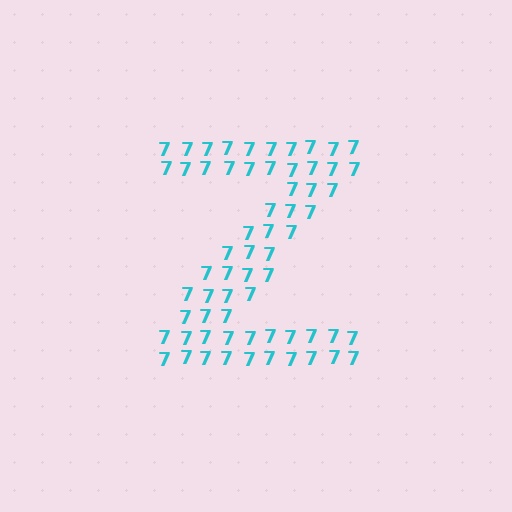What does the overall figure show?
The overall figure shows the letter Z.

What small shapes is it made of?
It is made of small digit 7's.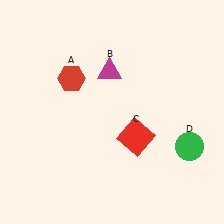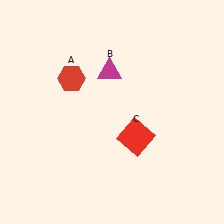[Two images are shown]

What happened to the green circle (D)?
The green circle (D) was removed in Image 2. It was in the bottom-right area of Image 1.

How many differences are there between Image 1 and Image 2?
There is 1 difference between the two images.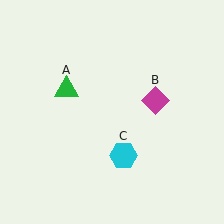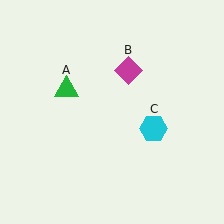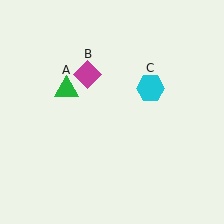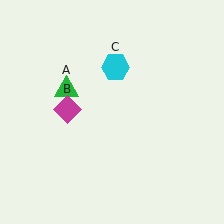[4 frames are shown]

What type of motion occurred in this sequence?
The magenta diamond (object B), cyan hexagon (object C) rotated counterclockwise around the center of the scene.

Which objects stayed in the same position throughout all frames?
Green triangle (object A) remained stationary.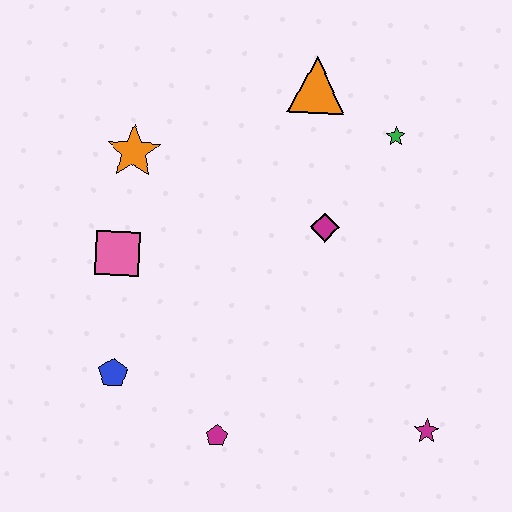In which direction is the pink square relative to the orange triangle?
The pink square is to the left of the orange triangle.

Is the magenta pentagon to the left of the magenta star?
Yes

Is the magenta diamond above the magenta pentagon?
Yes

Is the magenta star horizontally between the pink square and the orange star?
No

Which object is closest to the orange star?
The pink square is closest to the orange star.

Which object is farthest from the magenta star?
The orange star is farthest from the magenta star.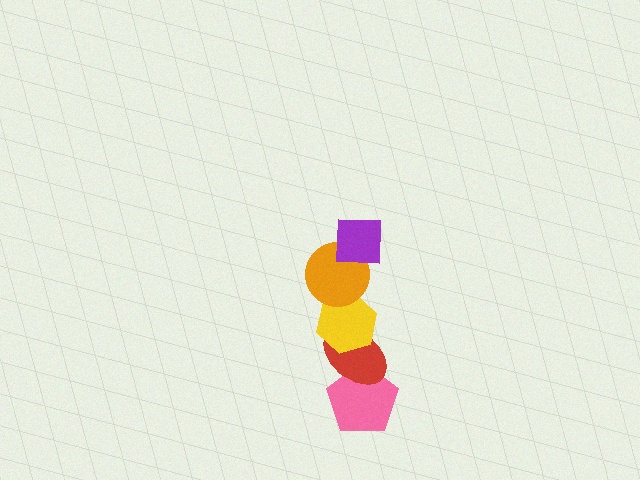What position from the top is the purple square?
The purple square is 1st from the top.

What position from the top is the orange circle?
The orange circle is 2nd from the top.